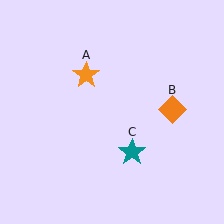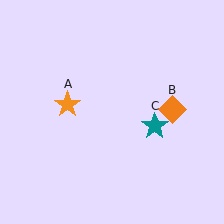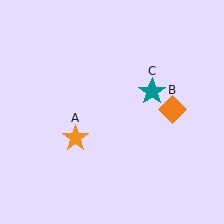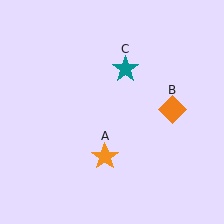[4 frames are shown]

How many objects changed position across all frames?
2 objects changed position: orange star (object A), teal star (object C).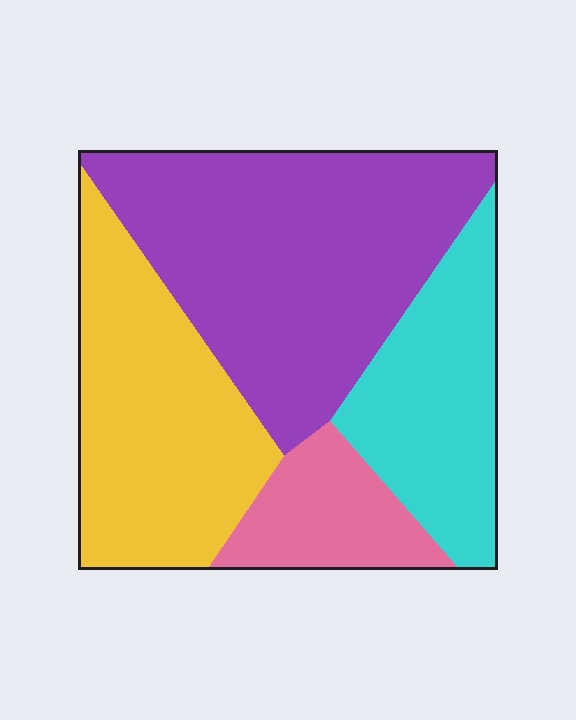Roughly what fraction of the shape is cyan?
Cyan takes up about one fifth (1/5) of the shape.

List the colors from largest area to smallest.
From largest to smallest: purple, yellow, cyan, pink.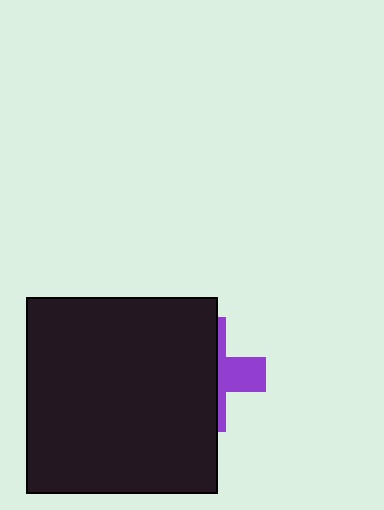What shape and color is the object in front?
The object in front is a black rectangle.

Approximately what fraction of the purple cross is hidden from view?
Roughly 66% of the purple cross is hidden behind the black rectangle.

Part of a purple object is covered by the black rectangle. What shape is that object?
It is a cross.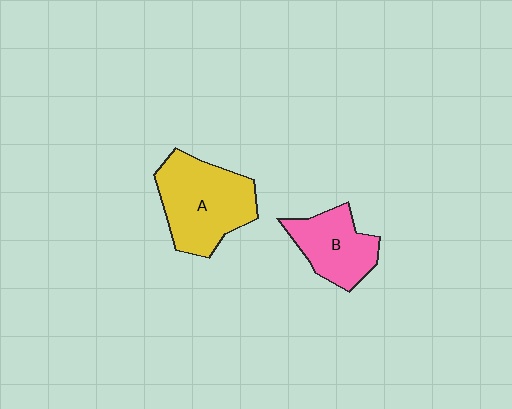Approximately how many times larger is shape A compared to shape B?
Approximately 1.5 times.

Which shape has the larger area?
Shape A (yellow).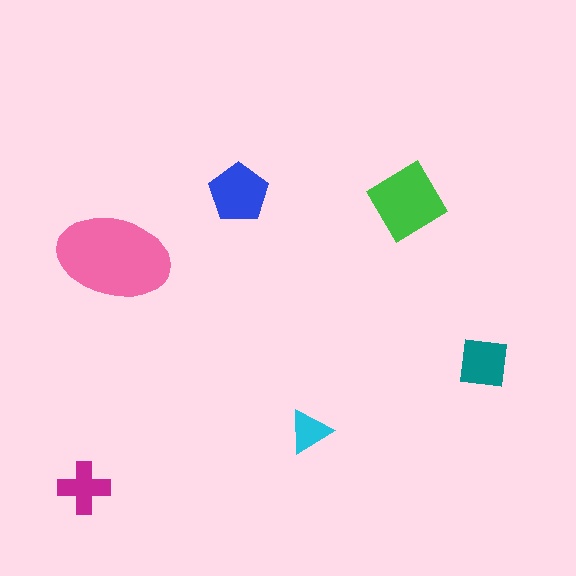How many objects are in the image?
There are 6 objects in the image.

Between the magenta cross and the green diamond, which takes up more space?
The green diamond.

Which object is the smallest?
The cyan triangle.